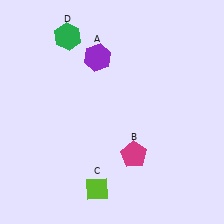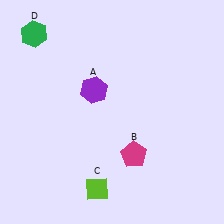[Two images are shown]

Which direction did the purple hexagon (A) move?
The purple hexagon (A) moved down.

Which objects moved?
The objects that moved are: the purple hexagon (A), the green hexagon (D).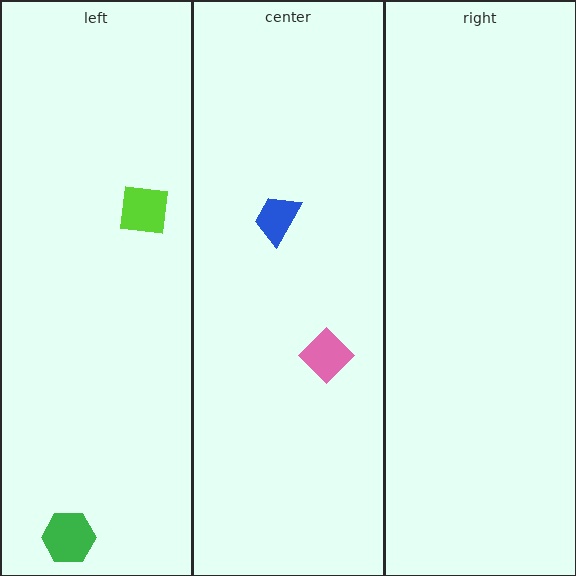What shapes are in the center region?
The pink diamond, the blue trapezoid.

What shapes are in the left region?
The green hexagon, the lime square.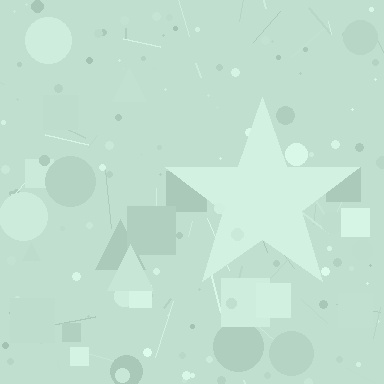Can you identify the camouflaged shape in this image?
The camouflaged shape is a star.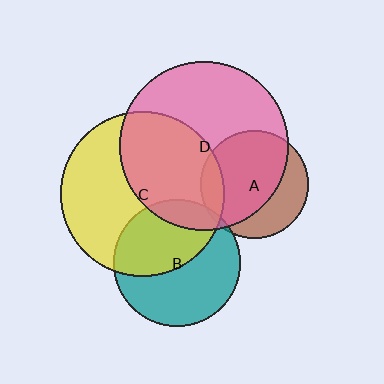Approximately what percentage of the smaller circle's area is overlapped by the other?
Approximately 15%.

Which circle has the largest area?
Circle D (pink).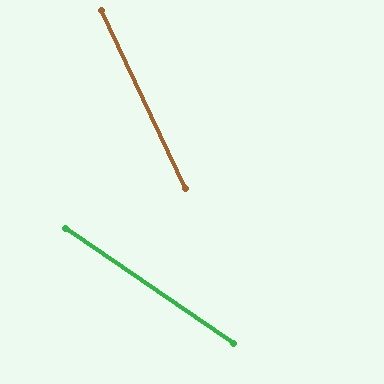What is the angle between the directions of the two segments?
Approximately 30 degrees.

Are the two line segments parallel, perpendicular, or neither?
Neither parallel nor perpendicular — they differ by about 30°.